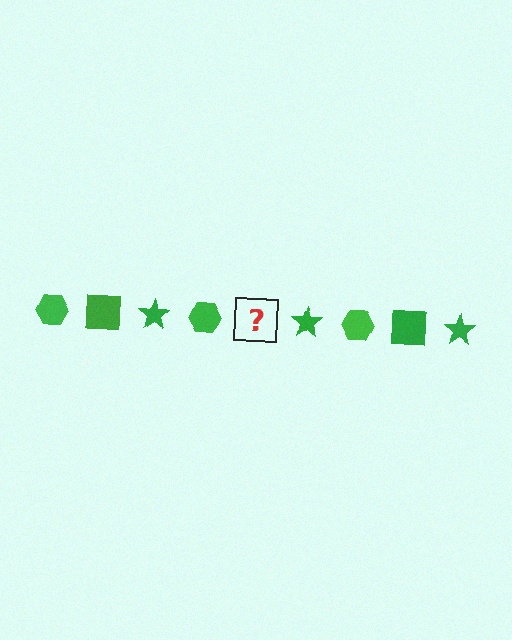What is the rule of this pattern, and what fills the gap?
The rule is that the pattern cycles through hexagon, square, star shapes in green. The gap should be filled with a green square.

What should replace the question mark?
The question mark should be replaced with a green square.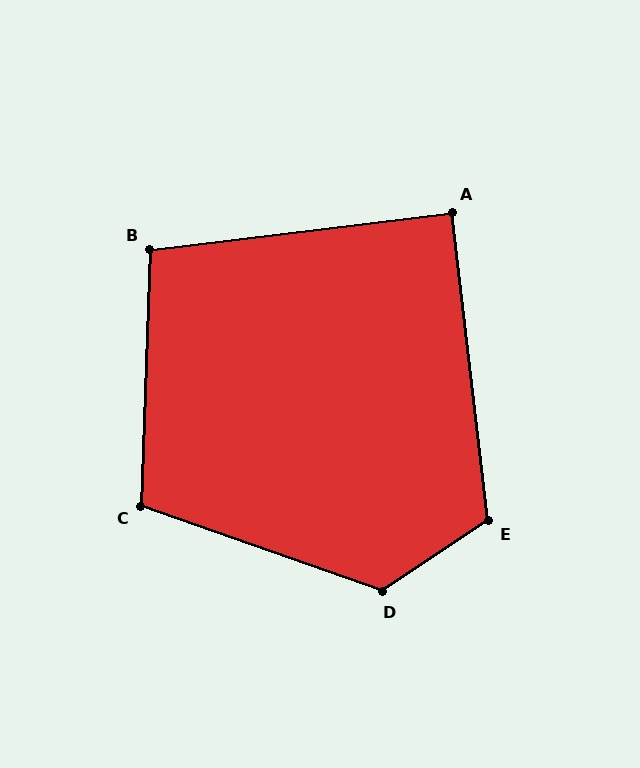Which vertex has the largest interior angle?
D, at approximately 127 degrees.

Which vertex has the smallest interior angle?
A, at approximately 90 degrees.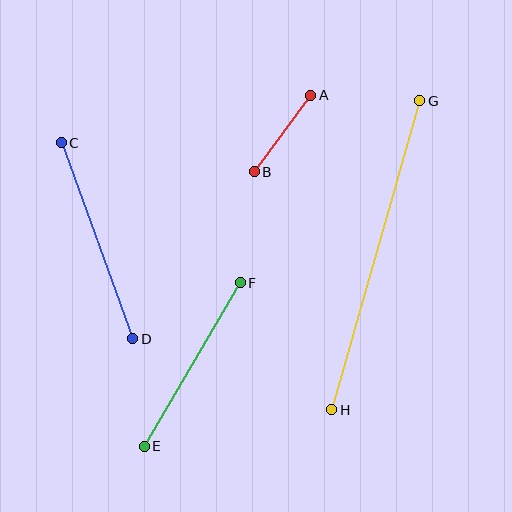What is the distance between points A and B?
The distance is approximately 95 pixels.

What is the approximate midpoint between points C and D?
The midpoint is at approximately (97, 241) pixels.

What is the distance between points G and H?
The distance is approximately 321 pixels.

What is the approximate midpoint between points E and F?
The midpoint is at approximately (192, 364) pixels.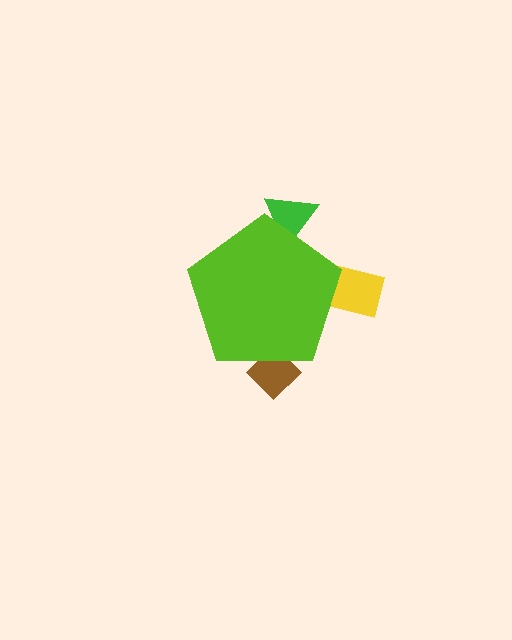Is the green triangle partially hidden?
Yes, the green triangle is partially hidden behind the lime pentagon.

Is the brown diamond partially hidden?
Yes, the brown diamond is partially hidden behind the lime pentagon.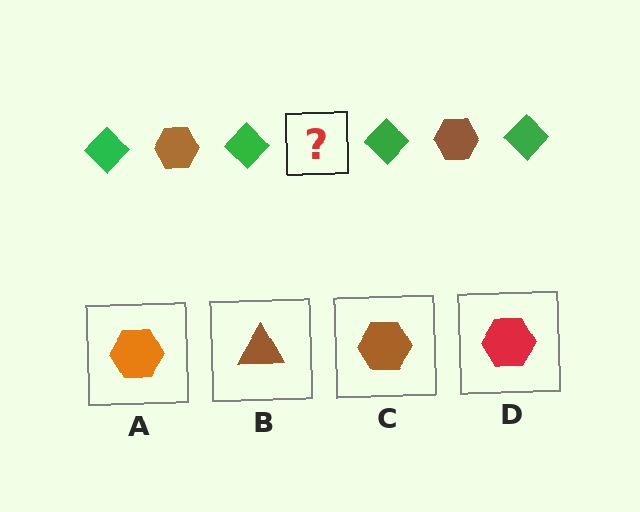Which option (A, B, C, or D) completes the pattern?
C.